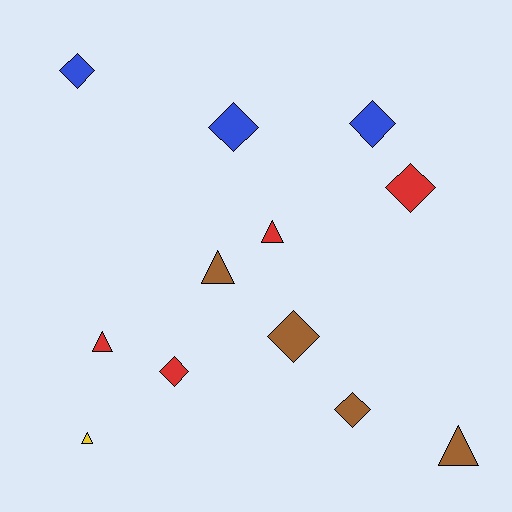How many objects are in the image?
There are 12 objects.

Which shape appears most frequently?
Diamond, with 7 objects.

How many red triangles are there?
There are 2 red triangles.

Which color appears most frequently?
Brown, with 4 objects.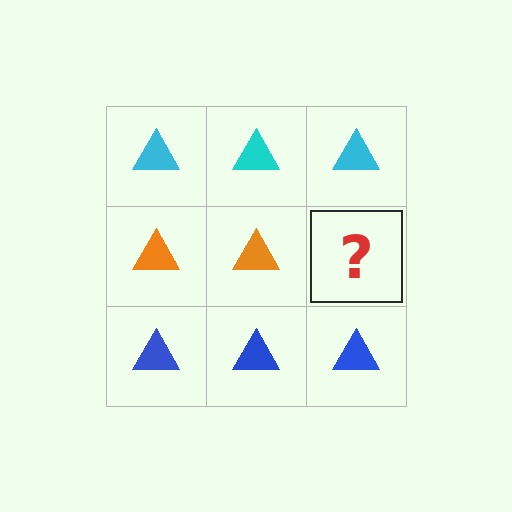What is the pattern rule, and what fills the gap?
The rule is that each row has a consistent color. The gap should be filled with an orange triangle.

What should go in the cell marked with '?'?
The missing cell should contain an orange triangle.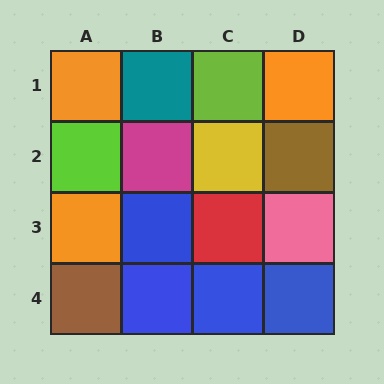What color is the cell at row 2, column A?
Lime.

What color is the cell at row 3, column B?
Blue.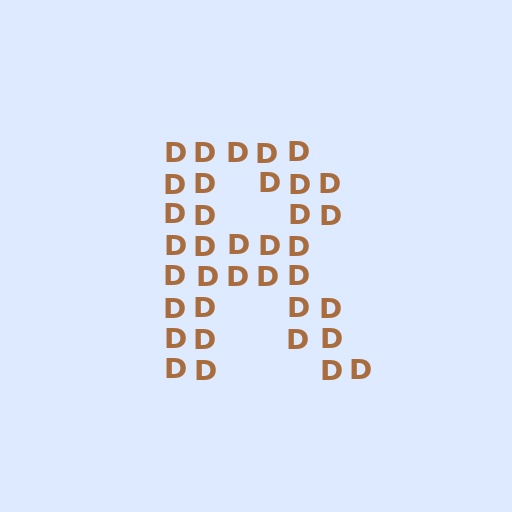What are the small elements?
The small elements are letter D's.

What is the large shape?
The large shape is the letter R.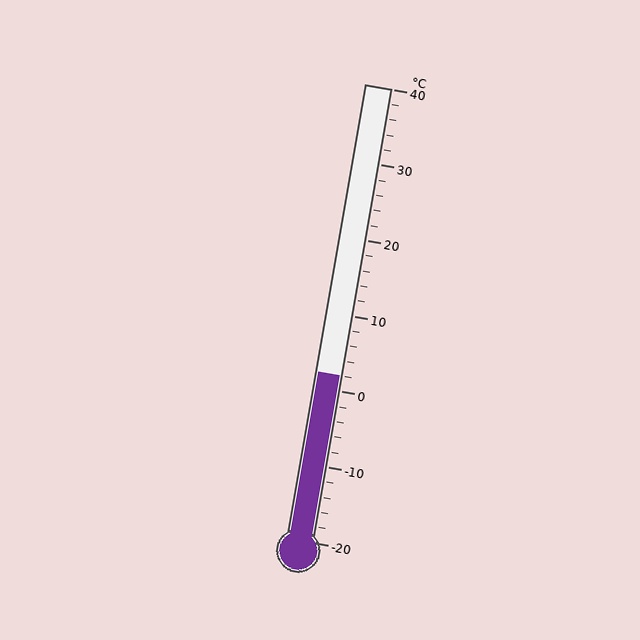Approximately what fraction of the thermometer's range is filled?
The thermometer is filled to approximately 35% of its range.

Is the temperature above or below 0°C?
The temperature is above 0°C.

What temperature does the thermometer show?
The thermometer shows approximately 2°C.